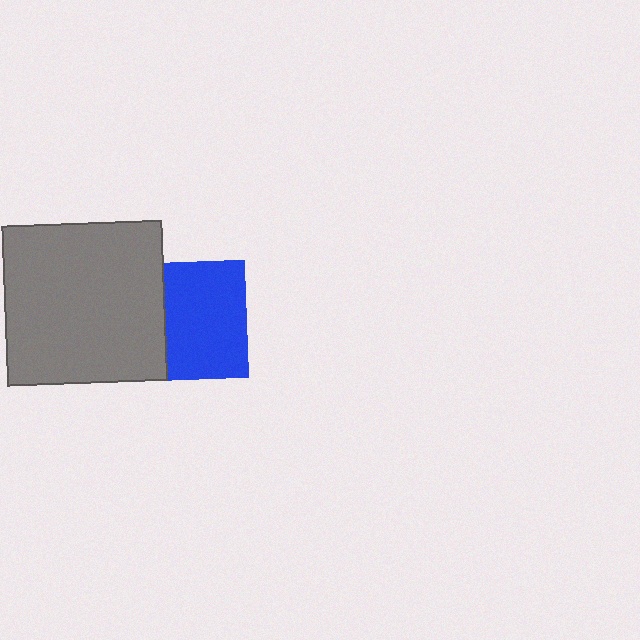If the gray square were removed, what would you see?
You would see the complete blue square.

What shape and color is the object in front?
The object in front is a gray square.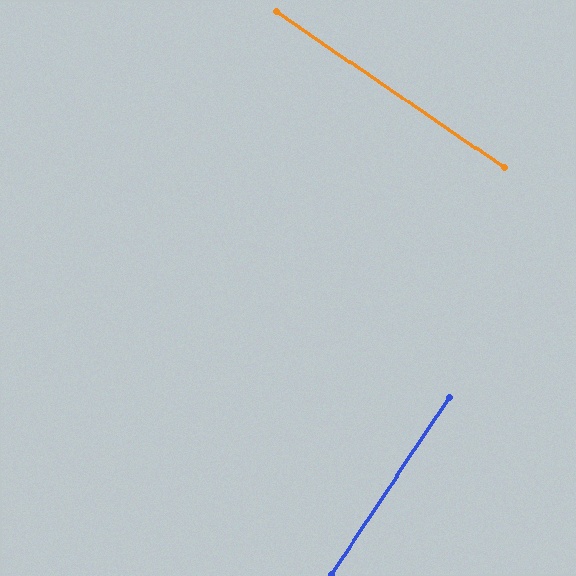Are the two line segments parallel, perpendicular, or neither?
Perpendicular — they meet at approximately 89°.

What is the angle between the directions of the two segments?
Approximately 89 degrees.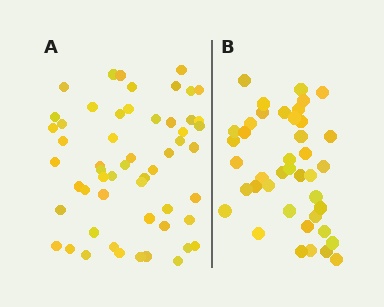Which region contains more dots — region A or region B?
Region A (the left region) has more dots.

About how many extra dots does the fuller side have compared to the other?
Region A has approximately 15 more dots than region B.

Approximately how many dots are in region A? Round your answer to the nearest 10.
About 60 dots. (The exact count is 55, which rounds to 60.)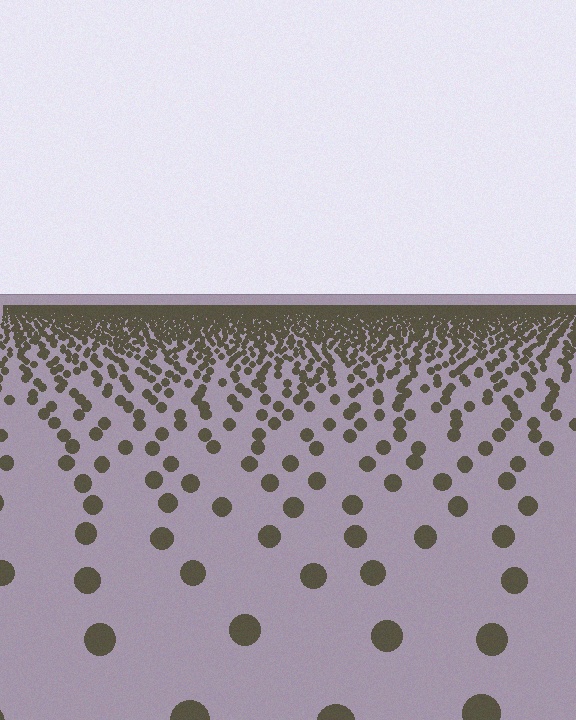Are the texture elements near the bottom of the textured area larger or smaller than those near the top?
Larger. Near the bottom, elements are closer to the viewer and appear at a bigger on-screen size.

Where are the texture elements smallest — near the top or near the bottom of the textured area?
Near the top.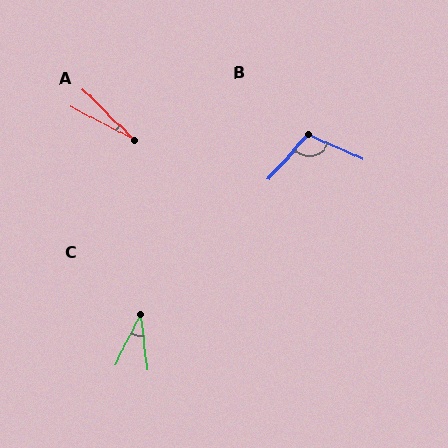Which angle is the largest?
B, at approximately 107 degrees.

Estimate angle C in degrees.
Approximately 34 degrees.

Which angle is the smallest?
A, at approximately 17 degrees.